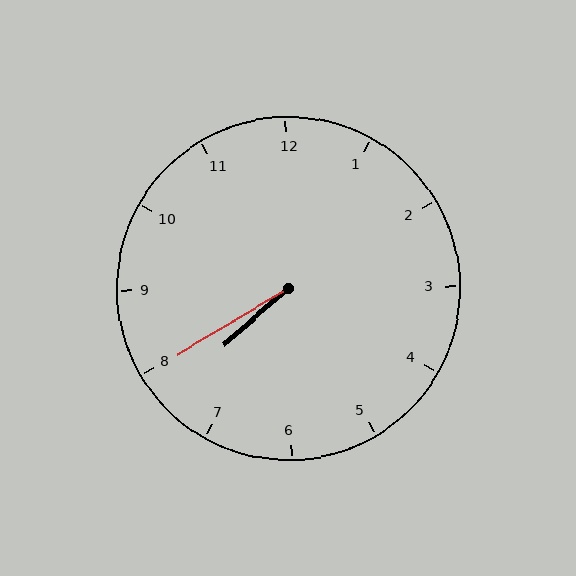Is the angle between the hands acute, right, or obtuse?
It is acute.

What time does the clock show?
7:40.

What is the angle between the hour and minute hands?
Approximately 10 degrees.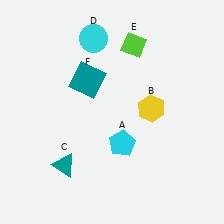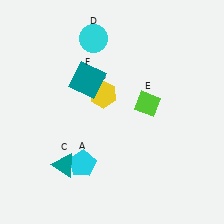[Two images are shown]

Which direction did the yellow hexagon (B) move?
The yellow hexagon (B) moved left.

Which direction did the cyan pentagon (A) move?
The cyan pentagon (A) moved left.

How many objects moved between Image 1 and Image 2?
3 objects moved between the two images.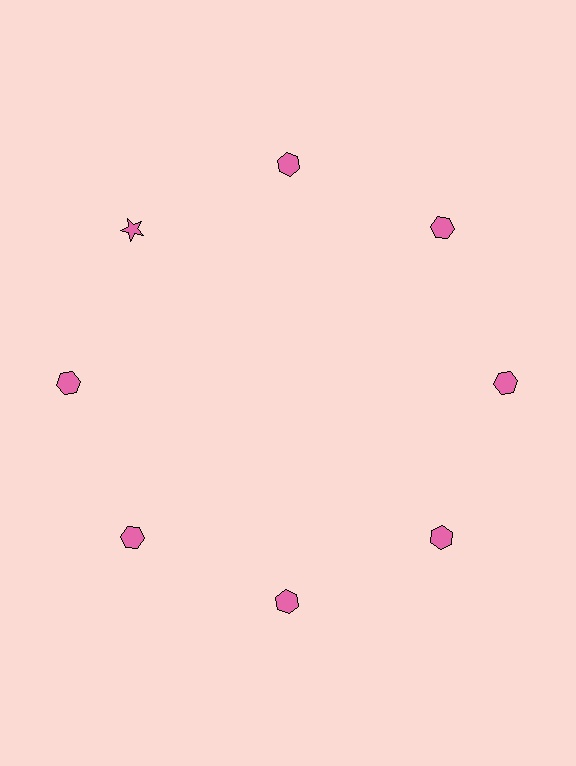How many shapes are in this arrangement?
There are 8 shapes arranged in a ring pattern.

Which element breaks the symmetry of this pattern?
The pink star at roughly the 10 o'clock position breaks the symmetry. All other shapes are pink hexagons.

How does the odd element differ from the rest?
It has a different shape: star instead of hexagon.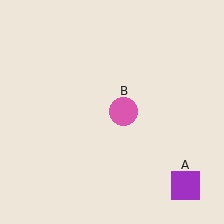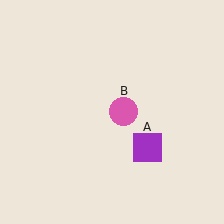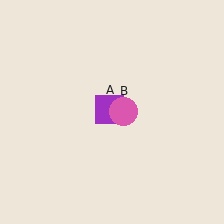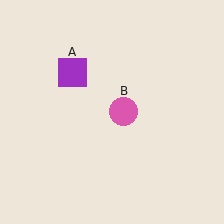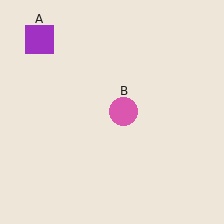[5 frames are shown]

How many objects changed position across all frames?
1 object changed position: purple square (object A).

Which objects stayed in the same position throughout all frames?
Pink circle (object B) remained stationary.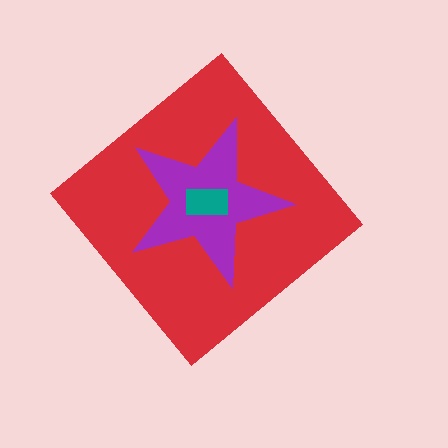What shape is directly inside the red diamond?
The purple star.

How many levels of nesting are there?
3.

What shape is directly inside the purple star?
The teal rectangle.